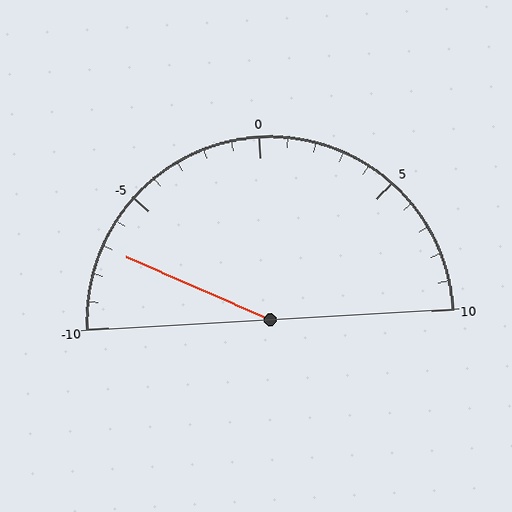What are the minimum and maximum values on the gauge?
The gauge ranges from -10 to 10.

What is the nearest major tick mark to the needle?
The nearest major tick mark is -5.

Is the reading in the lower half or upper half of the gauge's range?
The reading is in the lower half of the range (-10 to 10).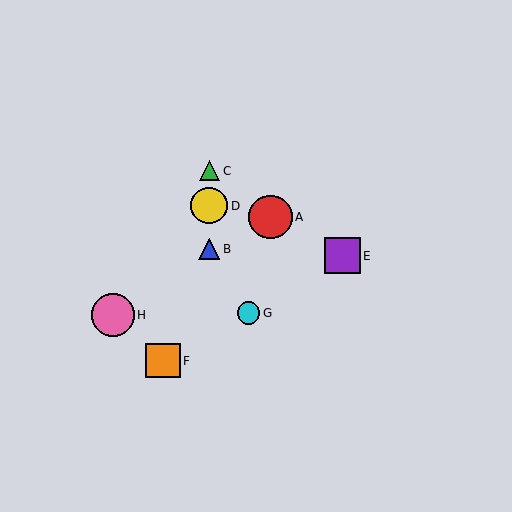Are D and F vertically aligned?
No, D is at x≈209 and F is at x≈163.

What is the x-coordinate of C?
Object C is at x≈209.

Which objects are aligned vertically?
Objects B, C, D are aligned vertically.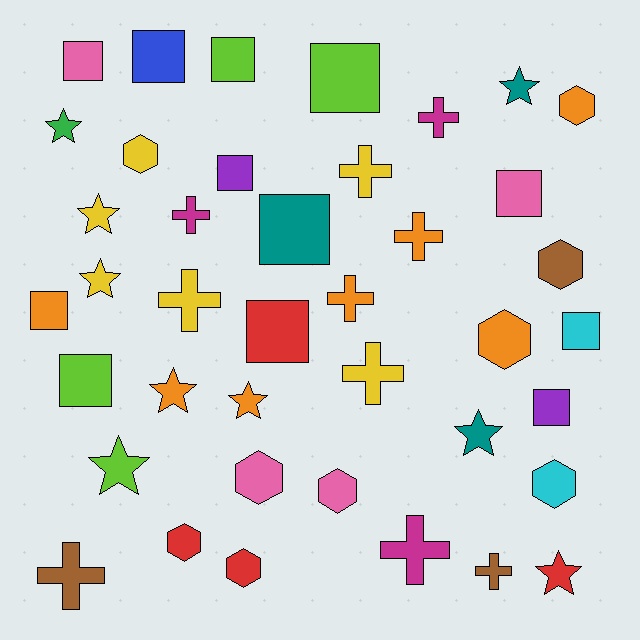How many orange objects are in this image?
There are 7 orange objects.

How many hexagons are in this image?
There are 9 hexagons.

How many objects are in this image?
There are 40 objects.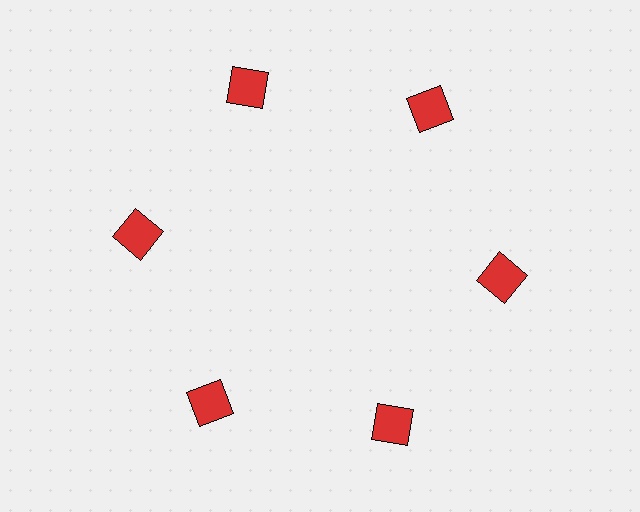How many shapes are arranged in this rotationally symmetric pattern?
There are 6 shapes, arranged in 6 groups of 1.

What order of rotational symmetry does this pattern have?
This pattern has 6-fold rotational symmetry.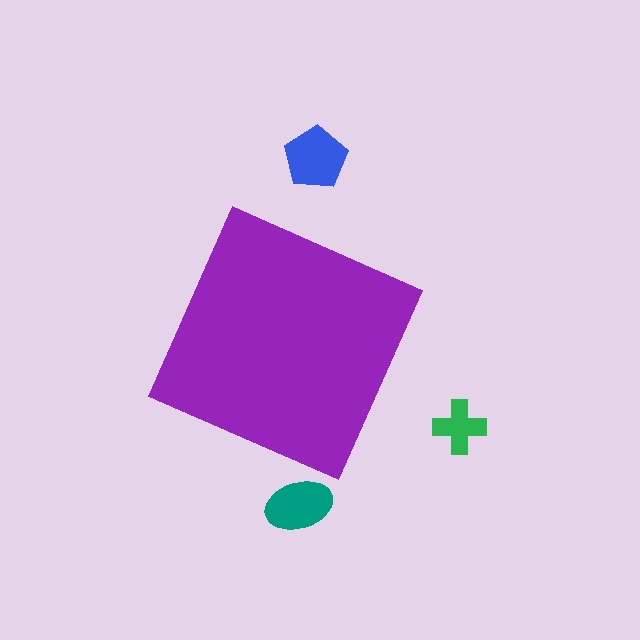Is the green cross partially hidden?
No, the green cross is fully visible.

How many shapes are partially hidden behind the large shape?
0 shapes are partially hidden.